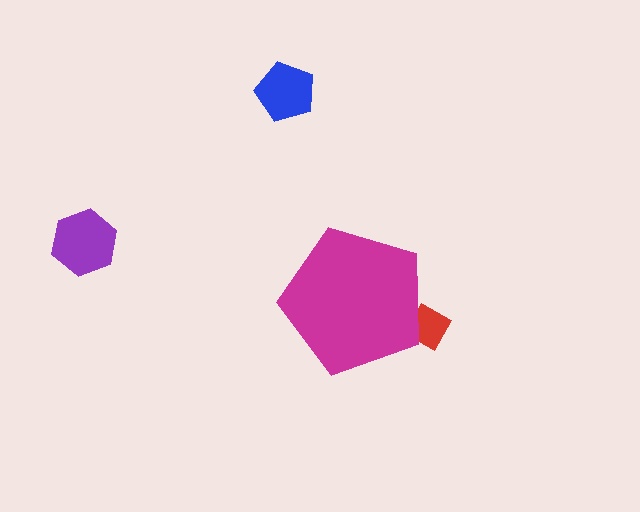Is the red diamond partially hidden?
Yes, the red diamond is partially hidden behind the magenta pentagon.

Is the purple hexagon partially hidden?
No, the purple hexagon is fully visible.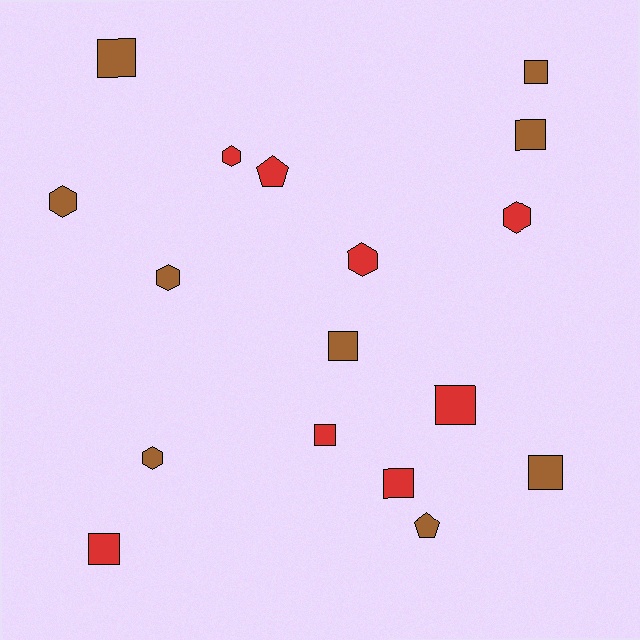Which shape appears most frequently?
Square, with 9 objects.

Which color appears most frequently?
Brown, with 9 objects.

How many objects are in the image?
There are 17 objects.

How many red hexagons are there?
There are 3 red hexagons.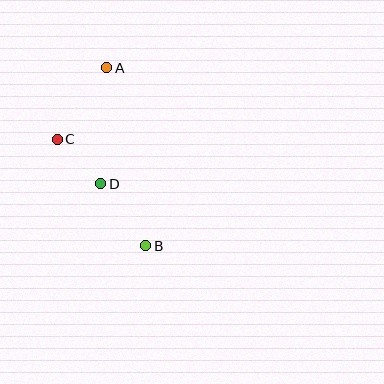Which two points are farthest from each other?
Points A and B are farthest from each other.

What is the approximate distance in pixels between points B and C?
The distance between B and C is approximately 138 pixels.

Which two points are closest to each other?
Points C and D are closest to each other.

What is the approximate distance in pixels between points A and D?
The distance between A and D is approximately 116 pixels.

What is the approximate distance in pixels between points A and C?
The distance between A and C is approximately 87 pixels.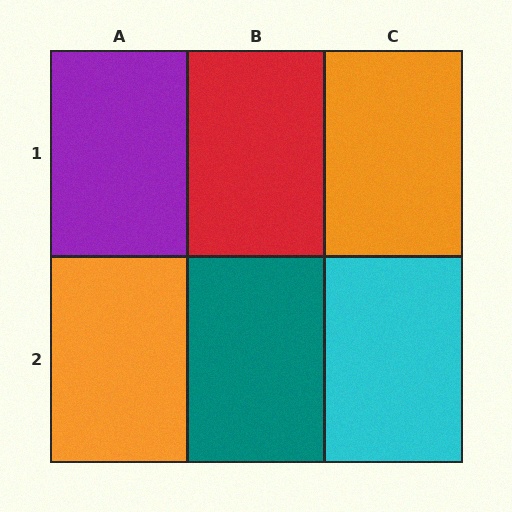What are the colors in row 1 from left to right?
Purple, red, orange.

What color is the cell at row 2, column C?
Cyan.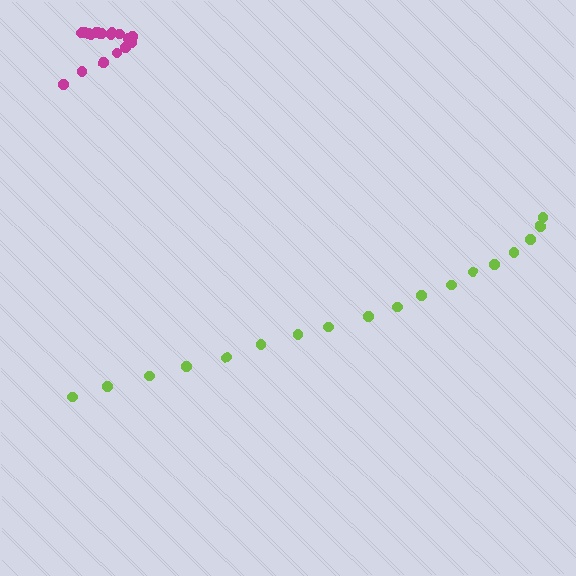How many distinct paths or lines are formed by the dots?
There are 2 distinct paths.